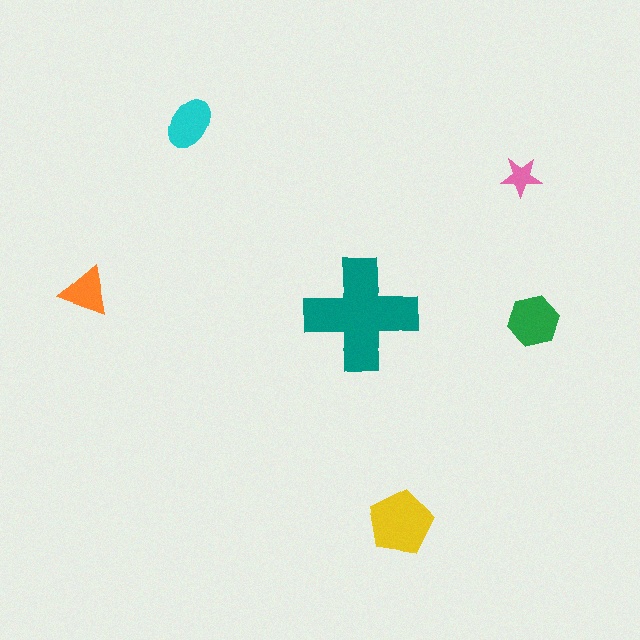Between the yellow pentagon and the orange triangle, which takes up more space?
The yellow pentagon.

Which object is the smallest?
The pink star.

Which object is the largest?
The teal cross.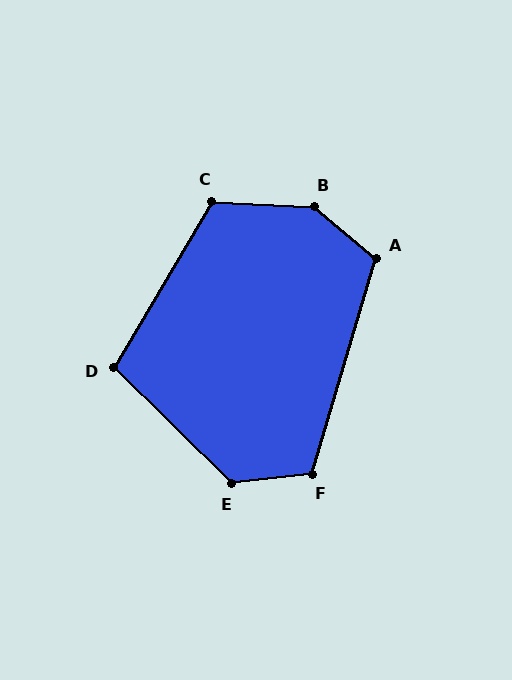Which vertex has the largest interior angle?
B, at approximately 143 degrees.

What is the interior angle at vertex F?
Approximately 113 degrees (obtuse).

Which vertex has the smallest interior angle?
D, at approximately 104 degrees.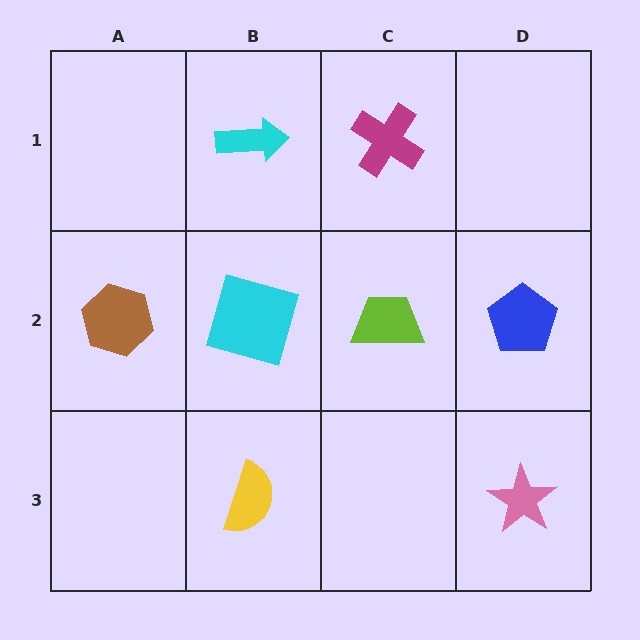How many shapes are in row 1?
2 shapes.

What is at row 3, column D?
A pink star.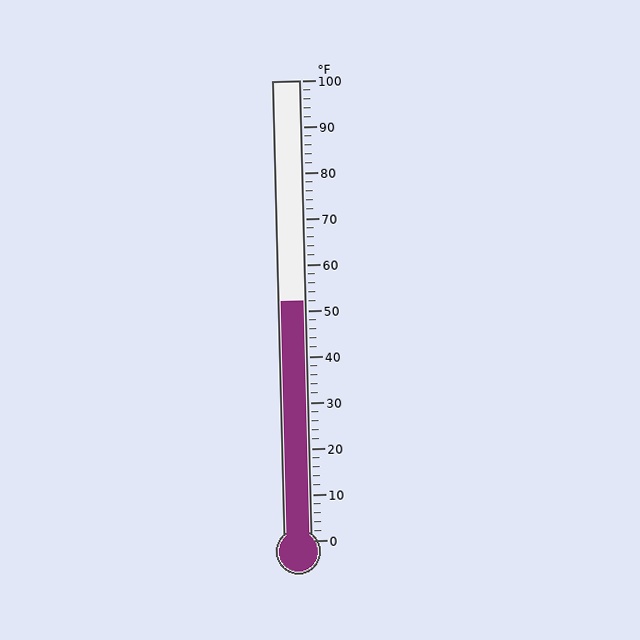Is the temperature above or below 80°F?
The temperature is below 80°F.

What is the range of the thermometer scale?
The thermometer scale ranges from 0°F to 100°F.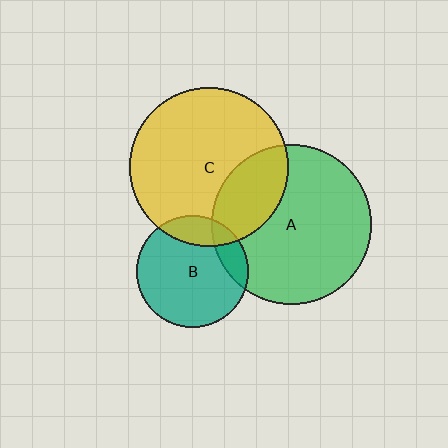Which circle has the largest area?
Circle A (green).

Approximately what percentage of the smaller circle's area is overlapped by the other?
Approximately 25%.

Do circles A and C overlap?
Yes.